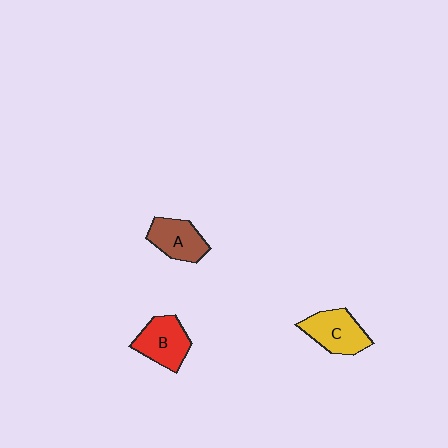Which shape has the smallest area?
Shape A (brown).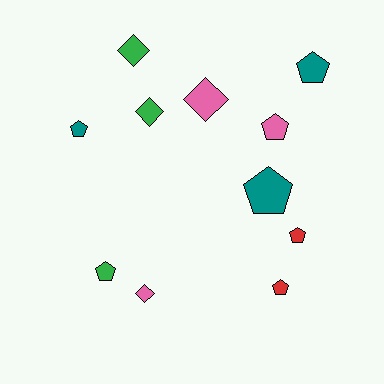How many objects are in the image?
There are 11 objects.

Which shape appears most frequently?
Pentagon, with 7 objects.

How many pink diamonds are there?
There are 2 pink diamonds.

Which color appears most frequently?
Green, with 3 objects.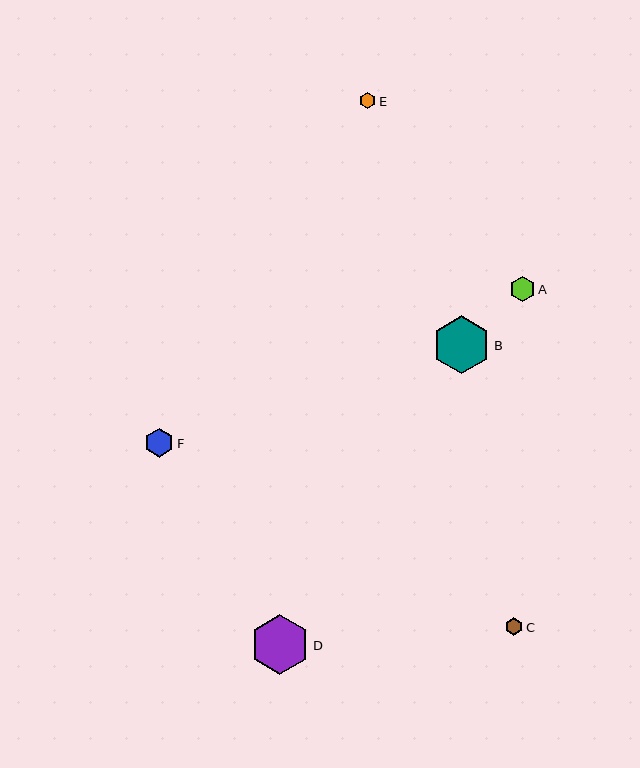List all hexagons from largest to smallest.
From largest to smallest: D, B, F, A, C, E.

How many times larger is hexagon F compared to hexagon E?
Hexagon F is approximately 1.8 times the size of hexagon E.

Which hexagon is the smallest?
Hexagon E is the smallest with a size of approximately 16 pixels.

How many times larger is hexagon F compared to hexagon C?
Hexagon F is approximately 1.6 times the size of hexagon C.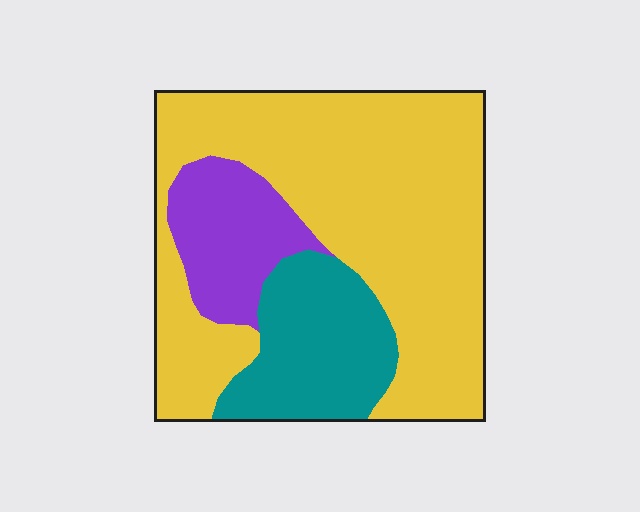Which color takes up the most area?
Yellow, at roughly 65%.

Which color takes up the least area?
Purple, at roughly 15%.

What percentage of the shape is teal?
Teal covers 20% of the shape.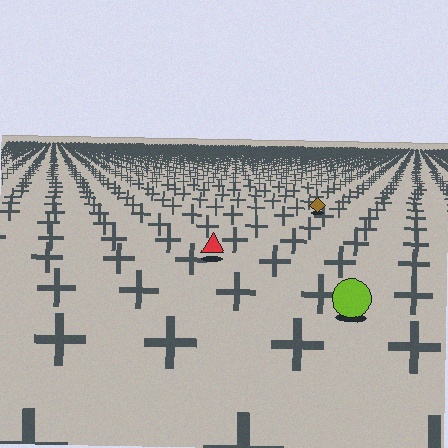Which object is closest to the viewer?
The lime circle is closest. The texture marks near it are larger and more spread out.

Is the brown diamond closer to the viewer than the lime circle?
No. The lime circle is closer — you can tell from the texture gradient: the ground texture is coarser near it.